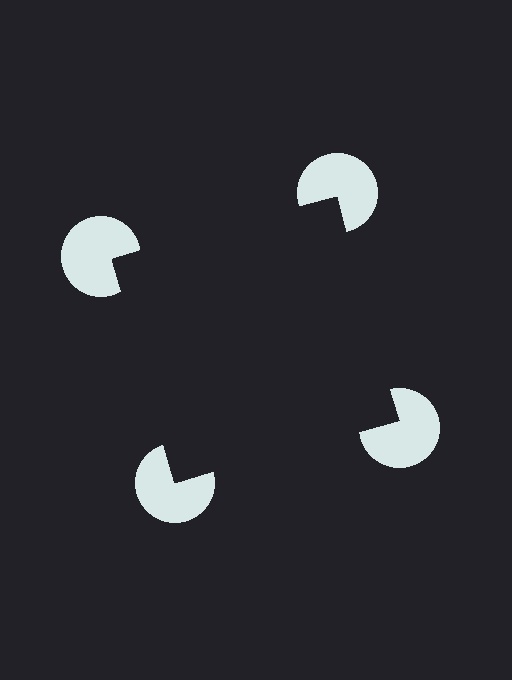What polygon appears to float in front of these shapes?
An illusory square — its edges are inferred from the aligned wedge cuts in the pac-man discs, not physically drawn.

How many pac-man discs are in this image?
There are 4 — one at each vertex of the illusory square.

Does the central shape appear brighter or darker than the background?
It typically appears slightly darker than the background, even though no actual brightness change is drawn.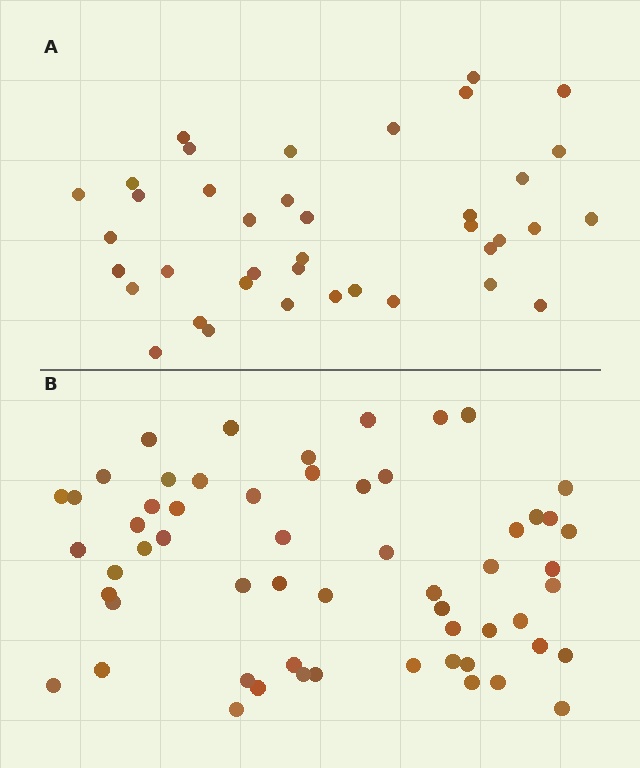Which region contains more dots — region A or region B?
Region B (the bottom region) has more dots.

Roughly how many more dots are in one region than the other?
Region B has approximately 20 more dots than region A.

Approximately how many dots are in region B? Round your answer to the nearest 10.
About 60 dots. (The exact count is 58, which rounds to 60.)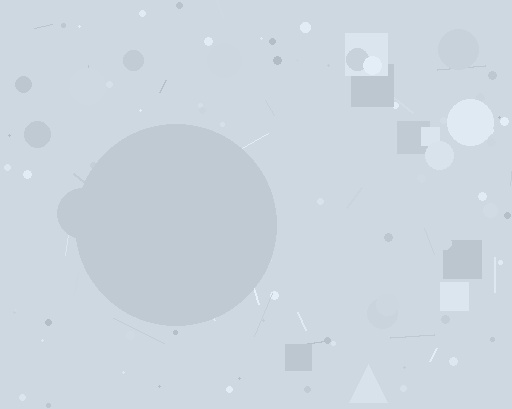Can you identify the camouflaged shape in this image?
The camouflaged shape is a circle.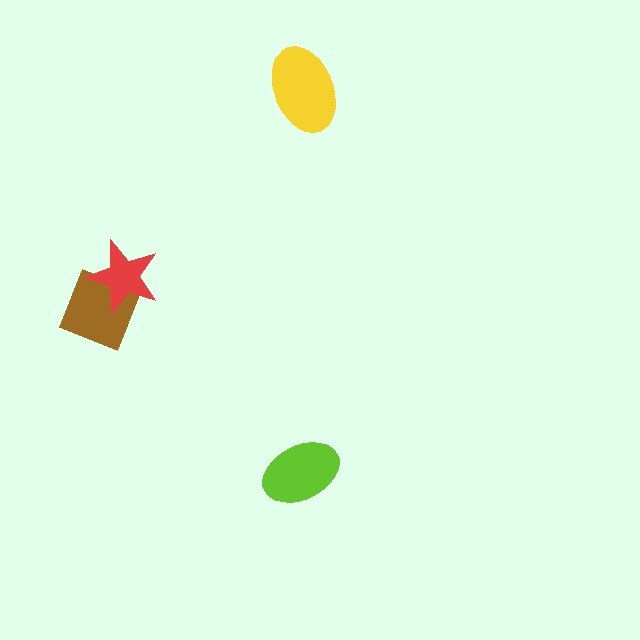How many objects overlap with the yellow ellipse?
0 objects overlap with the yellow ellipse.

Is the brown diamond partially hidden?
Yes, it is partially covered by another shape.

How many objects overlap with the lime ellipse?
0 objects overlap with the lime ellipse.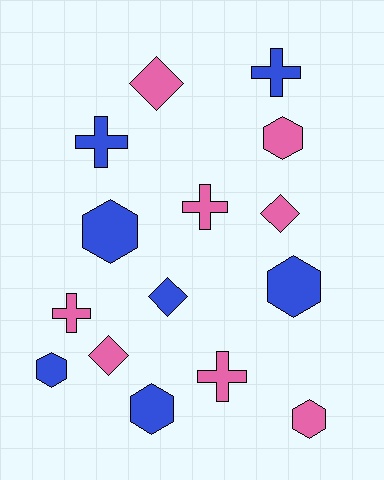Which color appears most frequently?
Pink, with 8 objects.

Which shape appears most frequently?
Hexagon, with 6 objects.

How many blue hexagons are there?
There are 4 blue hexagons.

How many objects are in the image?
There are 15 objects.